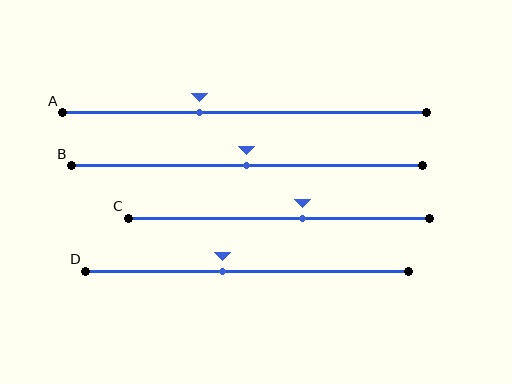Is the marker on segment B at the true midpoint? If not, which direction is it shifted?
Yes, the marker on segment B is at the true midpoint.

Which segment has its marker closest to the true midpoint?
Segment B has its marker closest to the true midpoint.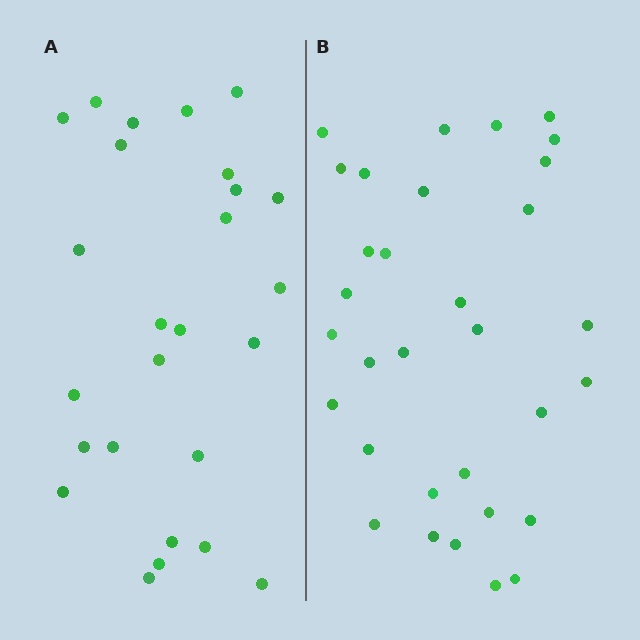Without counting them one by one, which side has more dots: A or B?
Region B (the right region) has more dots.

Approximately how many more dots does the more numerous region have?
Region B has about 6 more dots than region A.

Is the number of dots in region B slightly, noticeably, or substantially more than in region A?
Region B has only slightly more — the two regions are fairly close. The ratio is roughly 1.2 to 1.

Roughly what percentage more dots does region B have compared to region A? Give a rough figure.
About 25% more.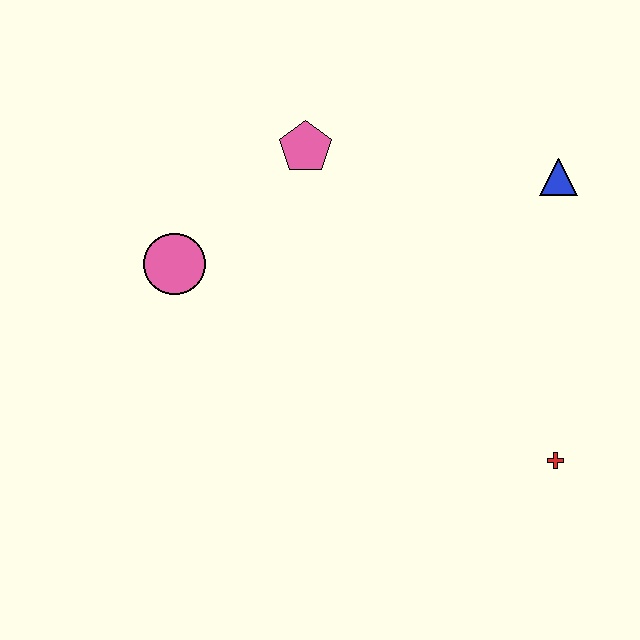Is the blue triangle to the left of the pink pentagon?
No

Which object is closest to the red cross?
The blue triangle is closest to the red cross.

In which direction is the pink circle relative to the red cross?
The pink circle is to the left of the red cross.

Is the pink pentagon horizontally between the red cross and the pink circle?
Yes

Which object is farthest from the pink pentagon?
The red cross is farthest from the pink pentagon.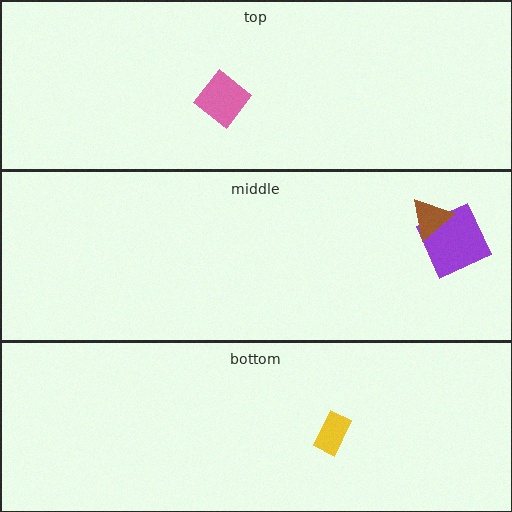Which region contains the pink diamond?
The top region.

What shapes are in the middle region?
The purple square, the brown triangle.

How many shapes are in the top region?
1.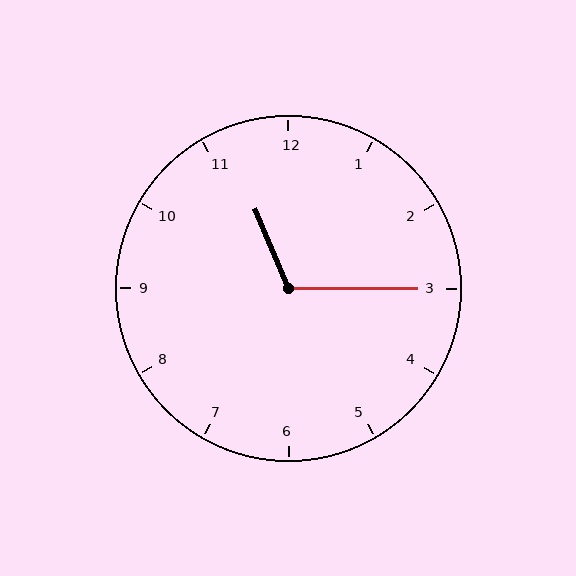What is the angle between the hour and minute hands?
Approximately 112 degrees.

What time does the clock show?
11:15.